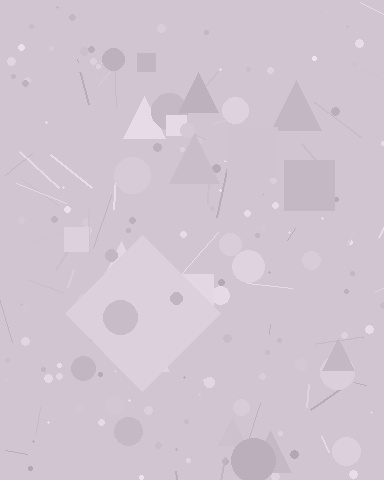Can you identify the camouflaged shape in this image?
The camouflaged shape is a diamond.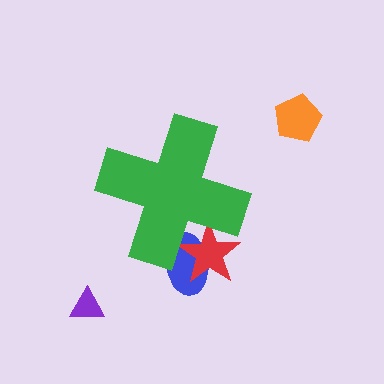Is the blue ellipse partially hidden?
Yes, the blue ellipse is partially hidden behind the green cross.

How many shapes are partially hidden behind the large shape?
2 shapes are partially hidden.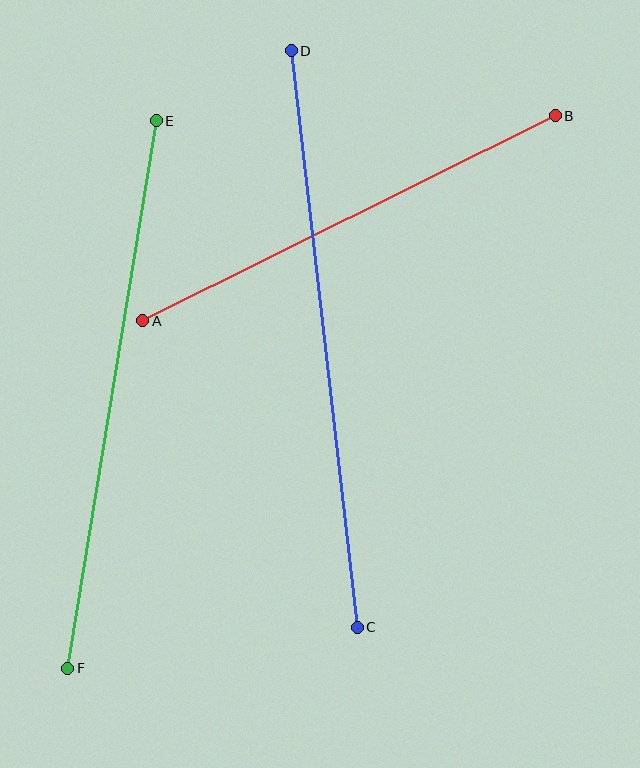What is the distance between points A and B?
The distance is approximately 460 pixels.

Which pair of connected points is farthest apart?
Points C and D are farthest apart.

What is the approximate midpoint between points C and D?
The midpoint is at approximately (324, 339) pixels.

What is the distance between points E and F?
The distance is approximately 555 pixels.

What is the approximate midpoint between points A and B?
The midpoint is at approximately (349, 218) pixels.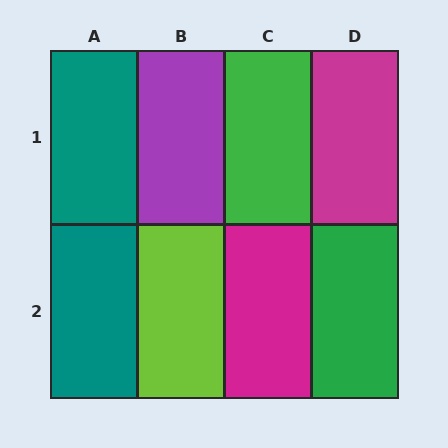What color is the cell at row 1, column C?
Green.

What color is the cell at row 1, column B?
Purple.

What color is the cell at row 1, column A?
Teal.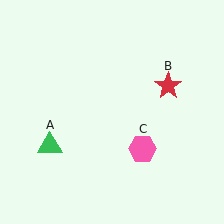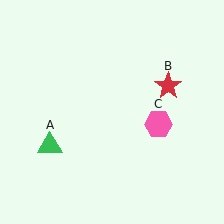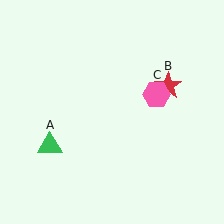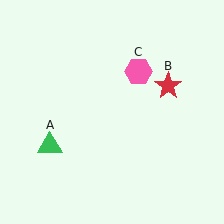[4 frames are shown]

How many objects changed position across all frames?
1 object changed position: pink hexagon (object C).